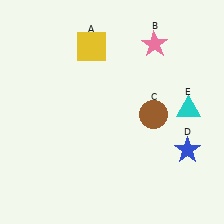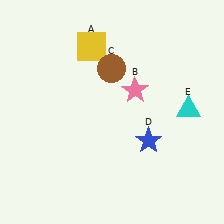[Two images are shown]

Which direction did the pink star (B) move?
The pink star (B) moved down.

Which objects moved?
The objects that moved are: the pink star (B), the brown circle (C), the blue star (D).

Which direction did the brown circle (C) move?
The brown circle (C) moved up.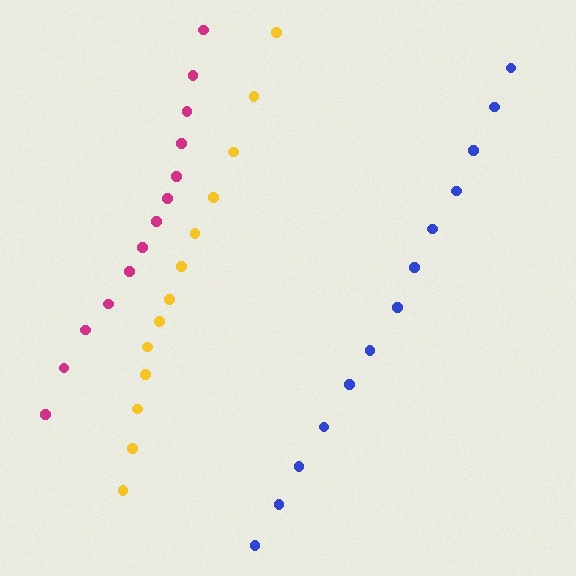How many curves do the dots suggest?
There are 3 distinct paths.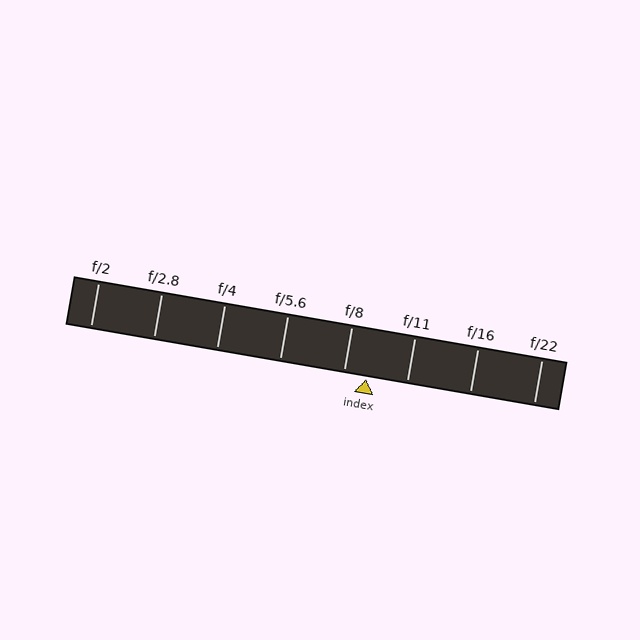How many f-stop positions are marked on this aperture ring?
There are 8 f-stop positions marked.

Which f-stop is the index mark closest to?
The index mark is closest to f/8.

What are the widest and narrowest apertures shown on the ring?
The widest aperture shown is f/2 and the narrowest is f/22.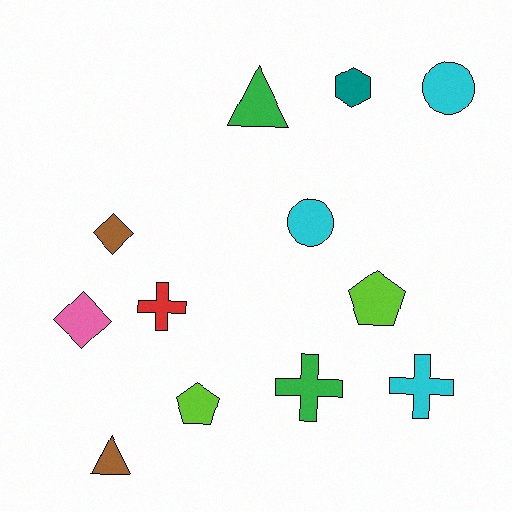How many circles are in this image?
There are 2 circles.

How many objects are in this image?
There are 12 objects.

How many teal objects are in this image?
There is 1 teal object.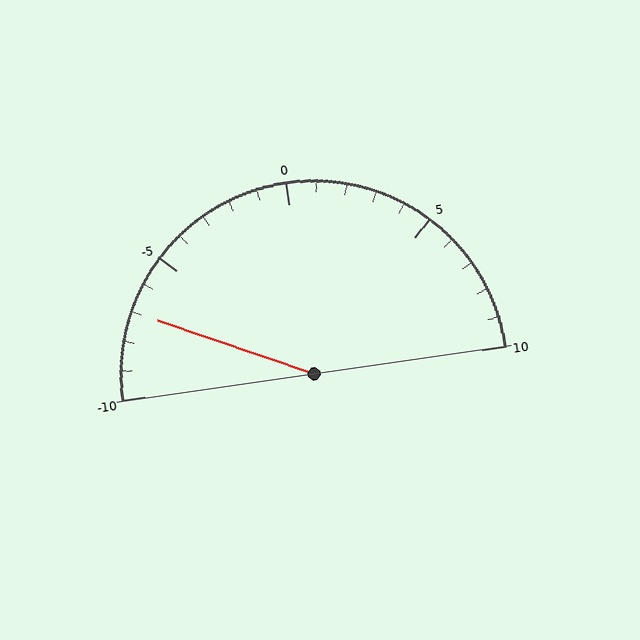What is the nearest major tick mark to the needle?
The nearest major tick mark is -5.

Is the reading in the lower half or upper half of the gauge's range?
The reading is in the lower half of the range (-10 to 10).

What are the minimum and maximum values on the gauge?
The gauge ranges from -10 to 10.